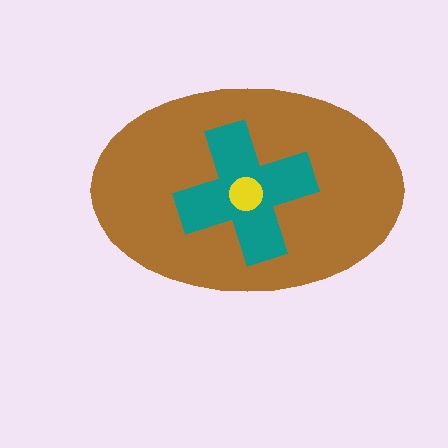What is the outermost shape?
The brown ellipse.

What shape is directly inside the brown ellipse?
The teal cross.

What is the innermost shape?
The yellow circle.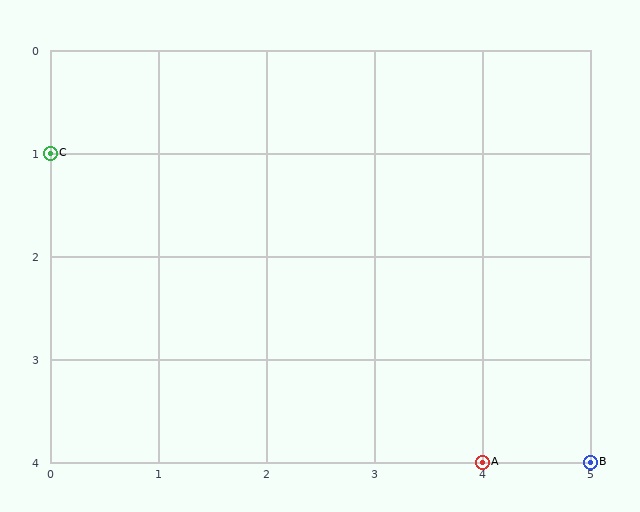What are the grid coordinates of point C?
Point C is at grid coordinates (0, 1).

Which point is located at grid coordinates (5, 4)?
Point B is at (5, 4).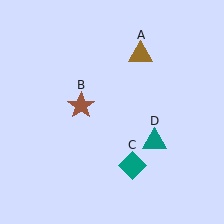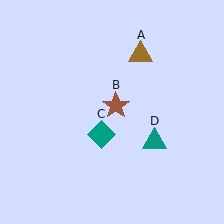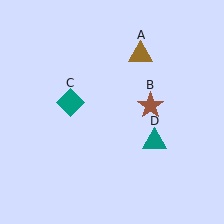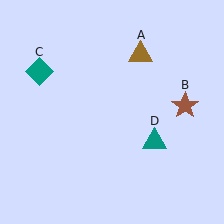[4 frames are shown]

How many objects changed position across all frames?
2 objects changed position: brown star (object B), teal diamond (object C).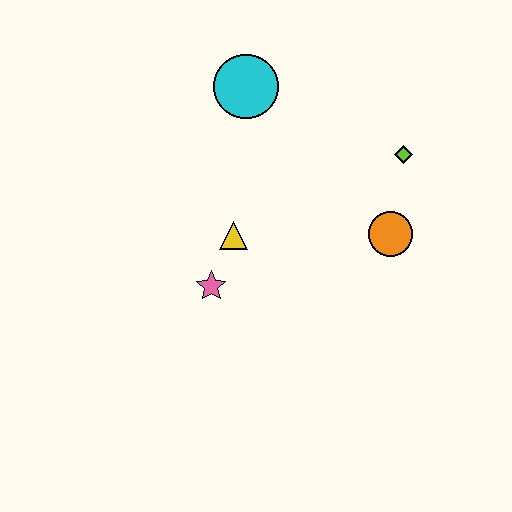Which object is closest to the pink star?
The yellow triangle is closest to the pink star.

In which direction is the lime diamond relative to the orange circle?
The lime diamond is above the orange circle.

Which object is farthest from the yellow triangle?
The lime diamond is farthest from the yellow triangle.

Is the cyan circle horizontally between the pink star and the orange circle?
Yes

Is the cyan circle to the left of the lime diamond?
Yes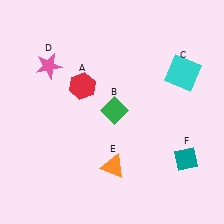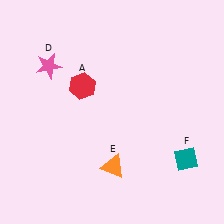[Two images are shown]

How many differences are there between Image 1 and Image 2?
There are 2 differences between the two images.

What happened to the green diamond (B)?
The green diamond (B) was removed in Image 2. It was in the top-right area of Image 1.